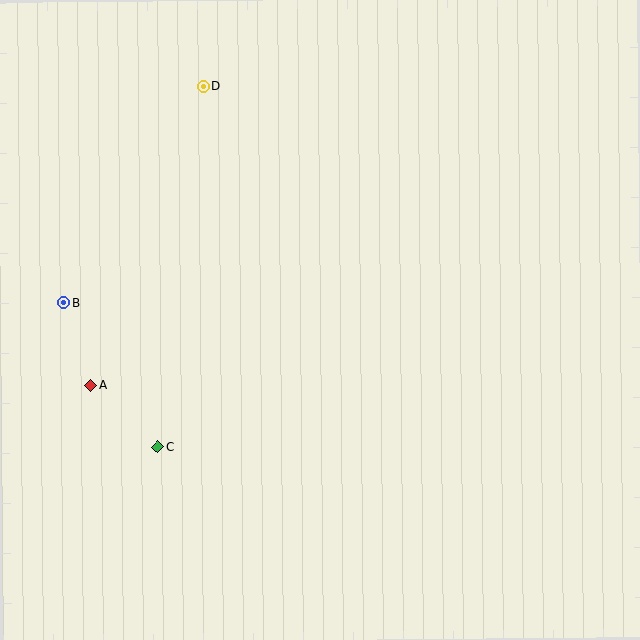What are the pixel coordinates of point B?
Point B is at (64, 303).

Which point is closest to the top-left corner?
Point D is closest to the top-left corner.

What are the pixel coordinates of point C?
Point C is at (158, 447).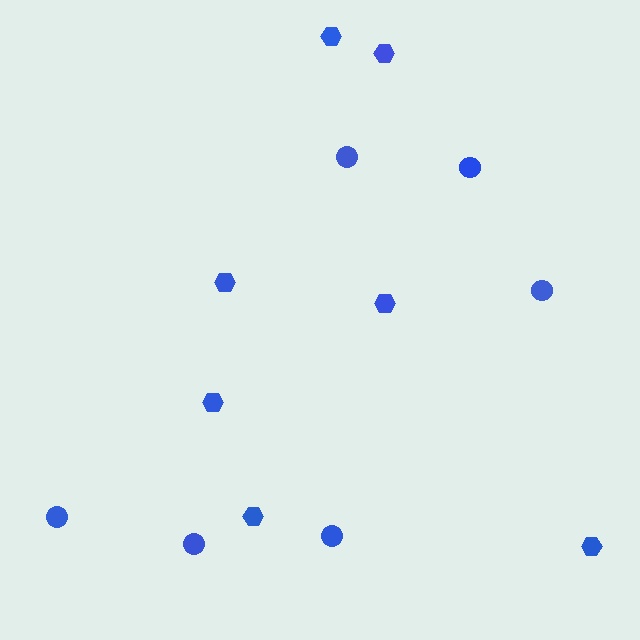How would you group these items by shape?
There are 2 groups: one group of hexagons (7) and one group of circles (6).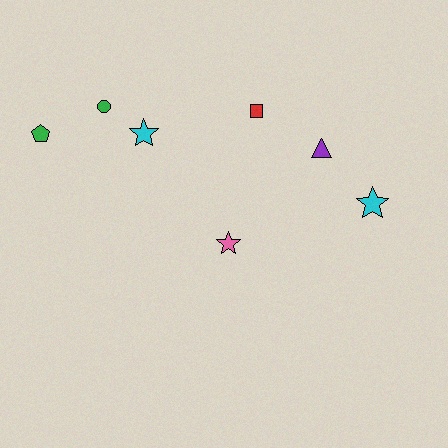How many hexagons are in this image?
There are no hexagons.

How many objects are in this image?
There are 7 objects.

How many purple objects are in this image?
There is 1 purple object.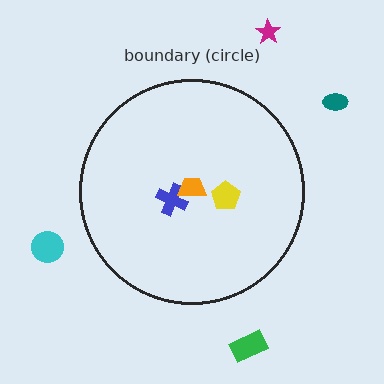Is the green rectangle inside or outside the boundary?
Outside.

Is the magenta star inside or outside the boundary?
Outside.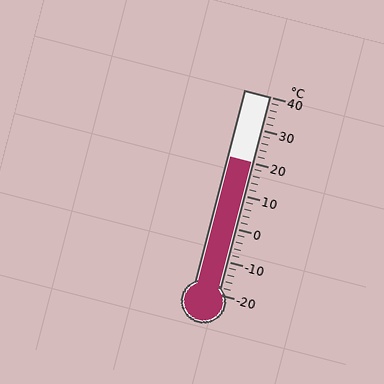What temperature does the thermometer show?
The thermometer shows approximately 20°C.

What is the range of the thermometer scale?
The thermometer scale ranges from -20°C to 40°C.